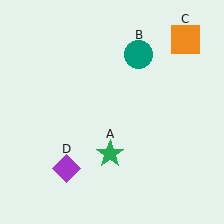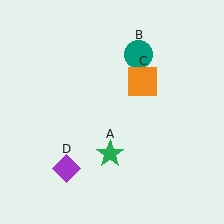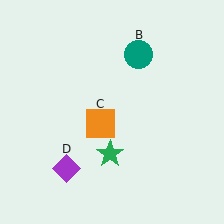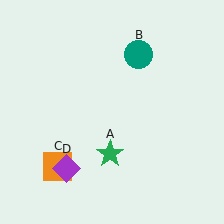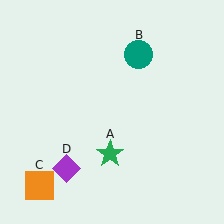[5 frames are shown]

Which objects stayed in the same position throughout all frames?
Green star (object A) and teal circle (object B) and purple diamond (object D) remained stationary.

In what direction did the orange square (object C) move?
The orange square (object C) moved down and to the left.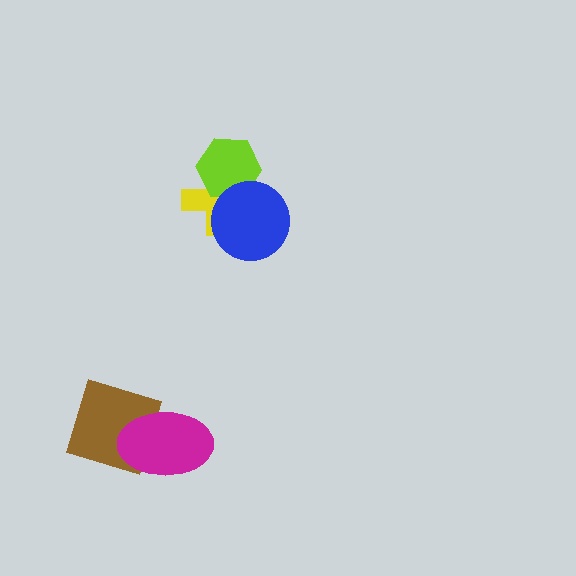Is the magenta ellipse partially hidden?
No, no other shape covers it.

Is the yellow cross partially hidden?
Yes, it is partially covered by another shape.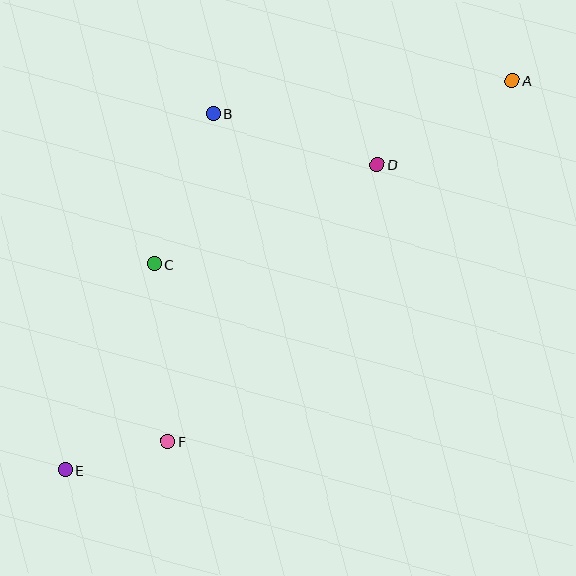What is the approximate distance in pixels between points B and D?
The distance between B and D is approximately 172 pixels.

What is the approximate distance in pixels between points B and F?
The distance between B and F is approximately 331 pixels.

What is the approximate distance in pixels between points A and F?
The distance between A and F is approximately 499 pixels.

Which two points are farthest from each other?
Points A and E are farthest from each other.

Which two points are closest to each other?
Points E and F are closest to each other.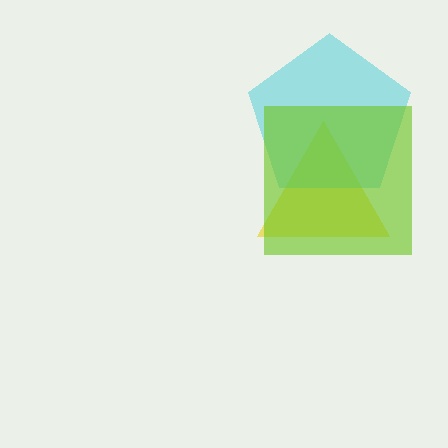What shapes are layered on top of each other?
The layered shapes are: a yellow triangle, a cyan pentagon, a lime square.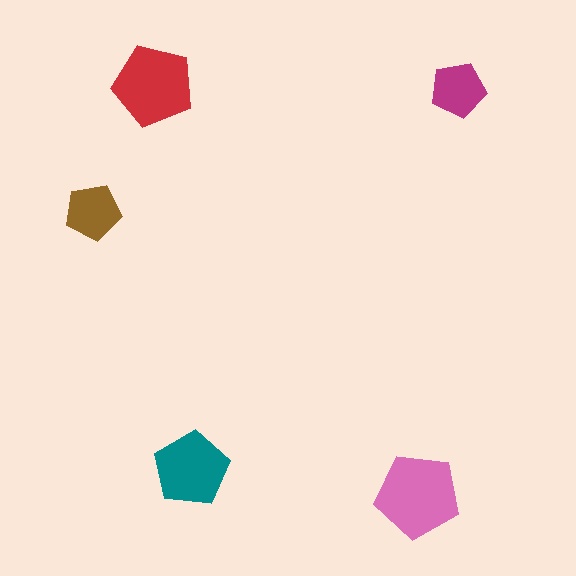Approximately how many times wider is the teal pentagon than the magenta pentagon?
About 1.5 times wider.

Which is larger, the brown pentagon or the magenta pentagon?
The brown one.